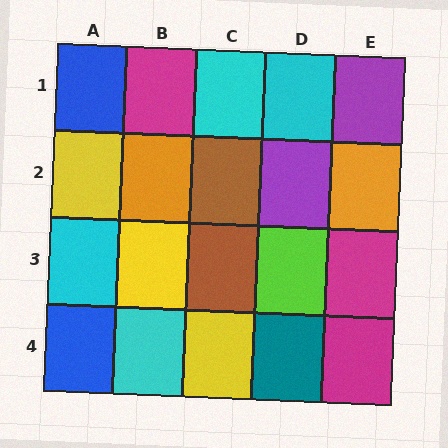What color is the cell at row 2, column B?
Orange.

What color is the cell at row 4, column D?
Teal.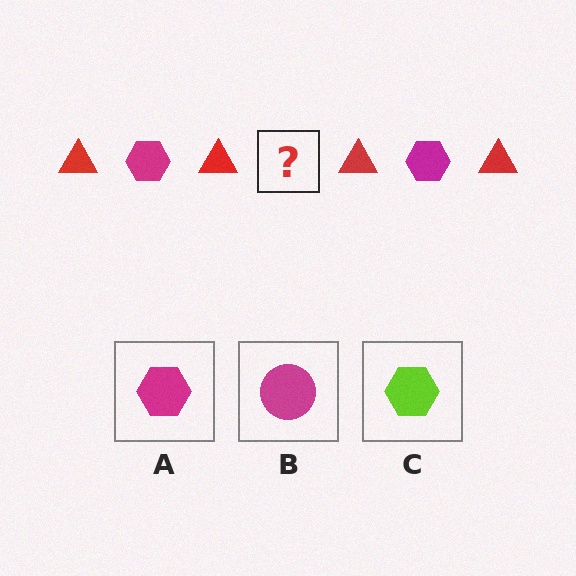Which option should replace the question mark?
Option A.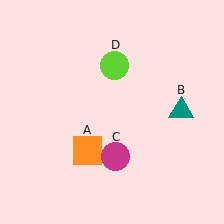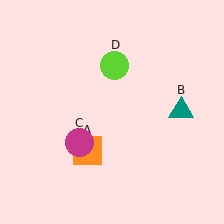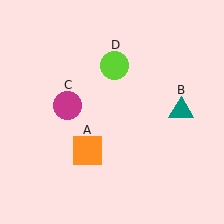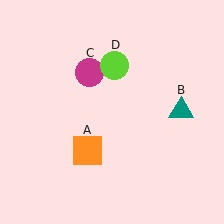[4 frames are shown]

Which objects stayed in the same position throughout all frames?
Orange square (object A) and teal triangle (object B) and lime circle (object D) remained stationary.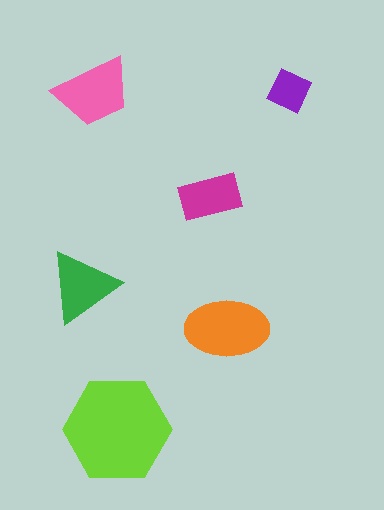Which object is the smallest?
The purple diamond.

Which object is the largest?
The lime hexagon.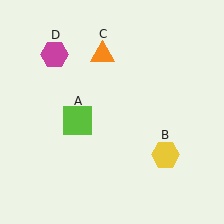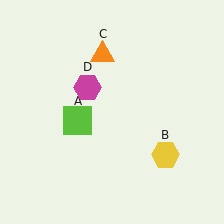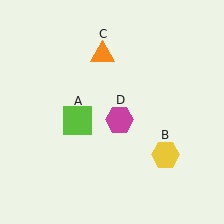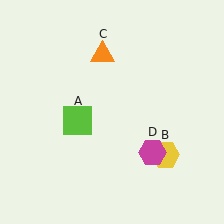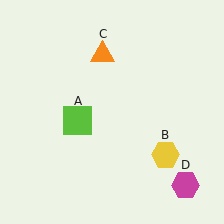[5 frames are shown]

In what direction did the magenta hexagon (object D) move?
The magenta hexagon (object D) moved down and to the right.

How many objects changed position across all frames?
1 object changed position: magenta hexagon (object D).